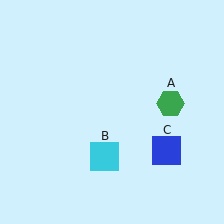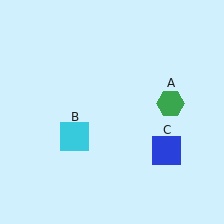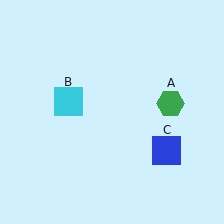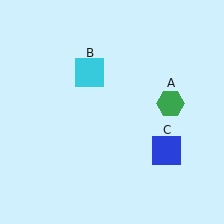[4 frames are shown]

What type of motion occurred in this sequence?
The cyan square (object B) rotated clockwise around the center of the scene.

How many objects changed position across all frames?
1 object changed position: cyan square (object B).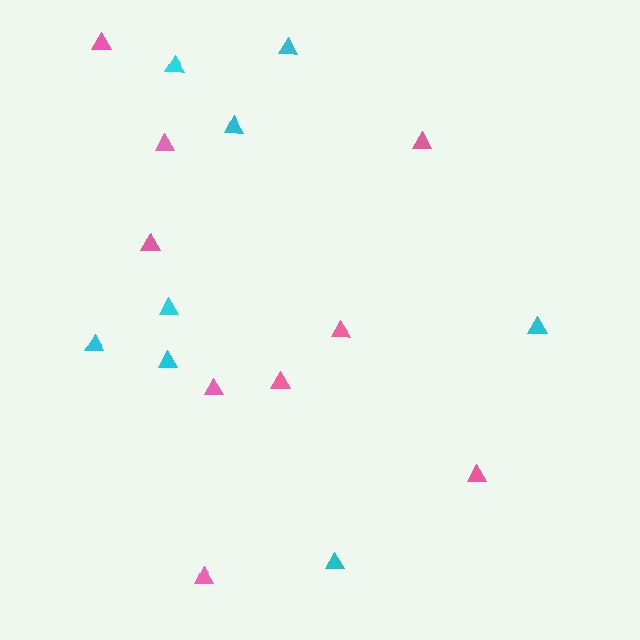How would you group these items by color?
There are 2 groups: one group of cyan triangles (8) and one group of pink triangles (9).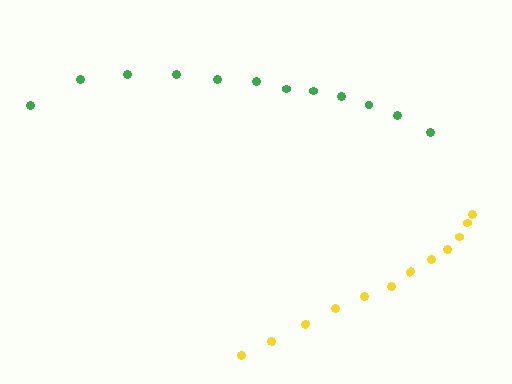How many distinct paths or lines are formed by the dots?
There are 2 distinct paths.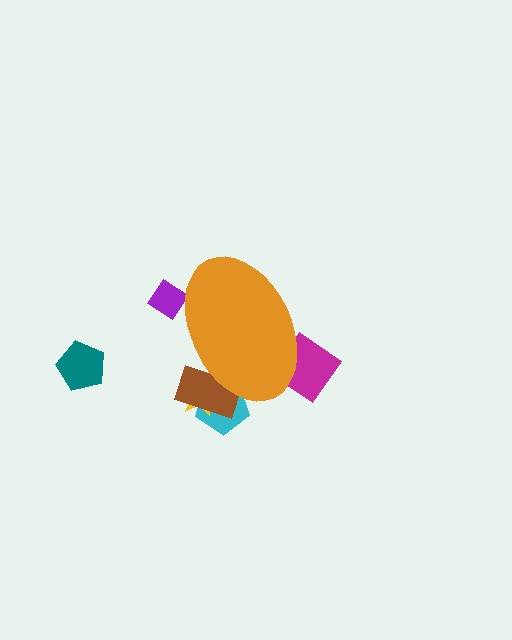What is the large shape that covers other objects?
An orange ellipse.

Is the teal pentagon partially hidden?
No, the teal pentagon is fully visible.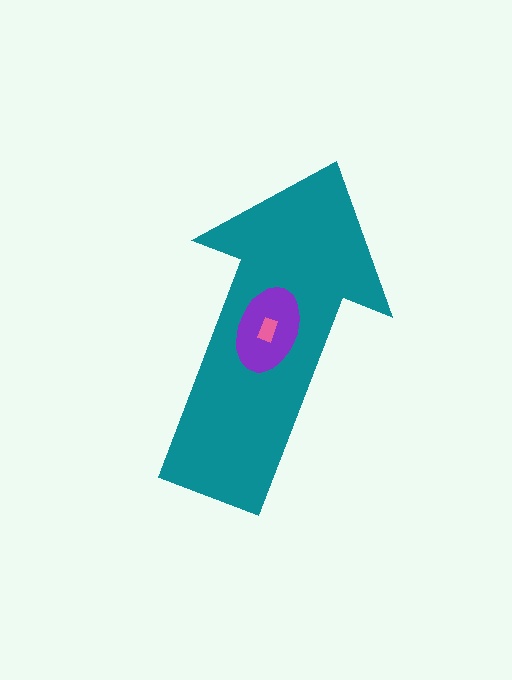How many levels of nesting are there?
3.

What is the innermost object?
The pink rectangle.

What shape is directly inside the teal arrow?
The purple ellipse.